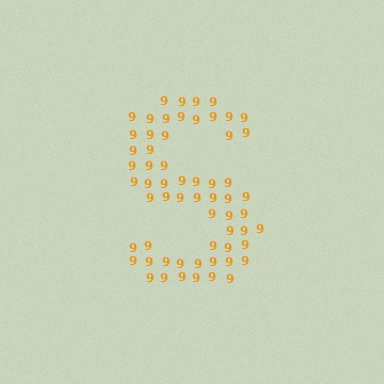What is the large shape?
The large shape is the letter S.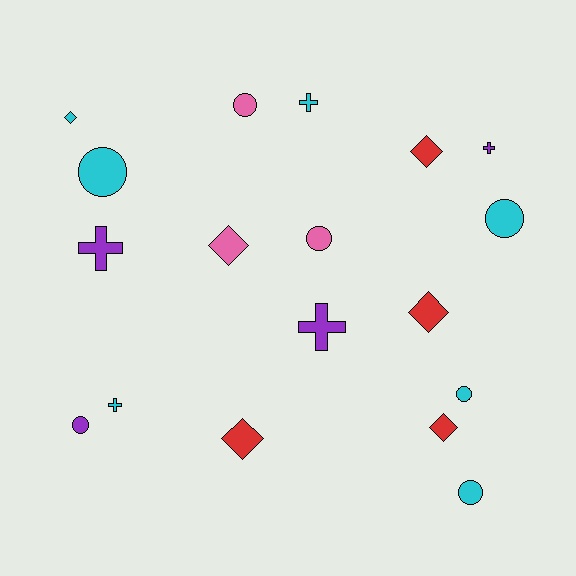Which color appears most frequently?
Cyan, with 7 objects.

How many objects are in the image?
There are 18 objects.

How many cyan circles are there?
There are 4 cyan circles.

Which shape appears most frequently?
Circle, with 7 objects.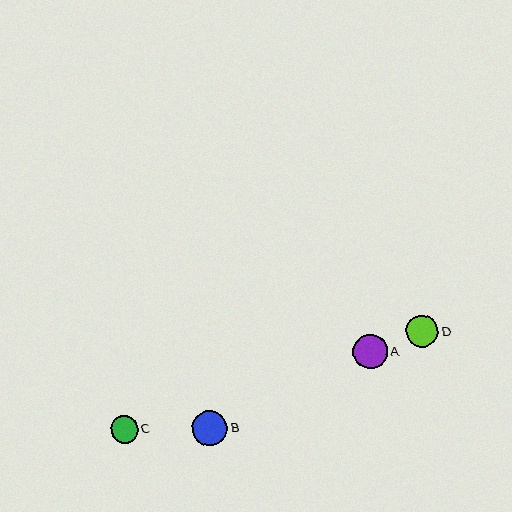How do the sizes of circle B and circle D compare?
Circle B and circle D are approximately the same size.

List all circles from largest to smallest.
From largest to smallest: A, B, D, C.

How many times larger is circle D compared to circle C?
Circle D is approximately 1.2 times the size of circle C.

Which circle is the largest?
Circle A is the largest with a size of approximately 35 pixels.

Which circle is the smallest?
Circle C is the smallest with a size of approximately 27 pixels.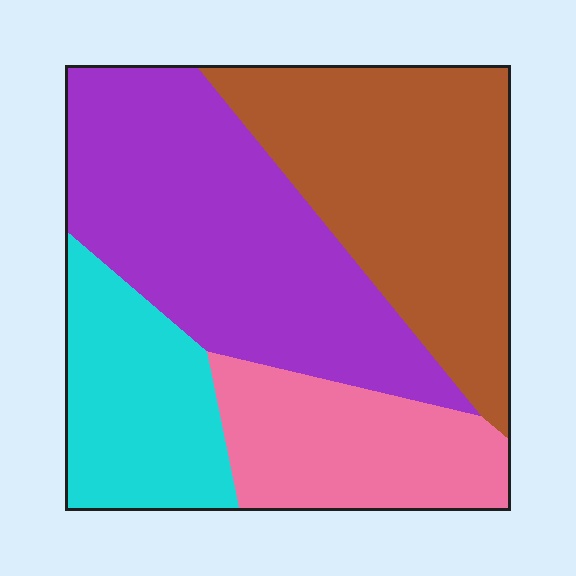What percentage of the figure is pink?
Pink covers 17% of the figure.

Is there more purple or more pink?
Purple.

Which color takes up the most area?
Purple, at roughly 35%.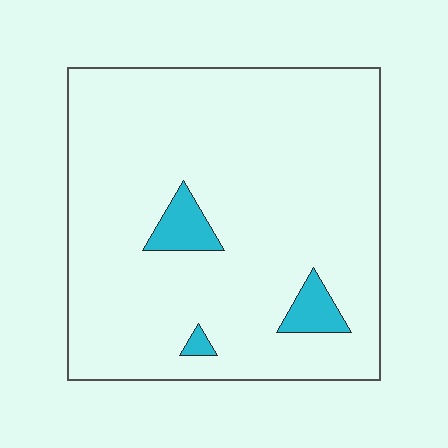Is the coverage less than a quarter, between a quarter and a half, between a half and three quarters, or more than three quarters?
Less than a quarter.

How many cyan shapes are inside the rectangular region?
3.